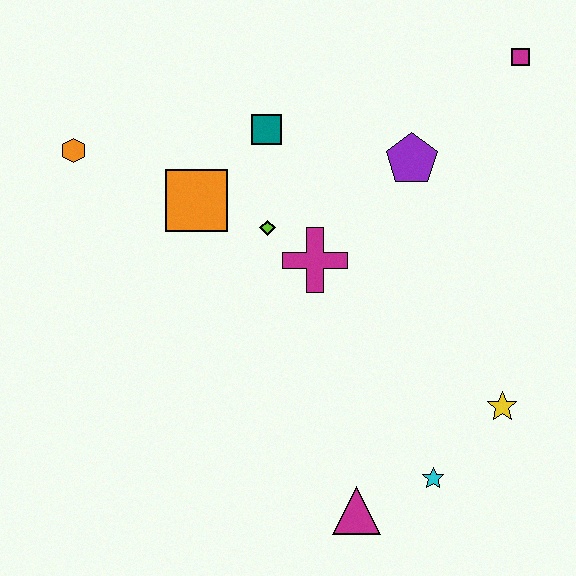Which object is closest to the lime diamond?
The magenta cross is closest to the lime diamond.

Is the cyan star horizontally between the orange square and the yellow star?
Yes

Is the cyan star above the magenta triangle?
Yes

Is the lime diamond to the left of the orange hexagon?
No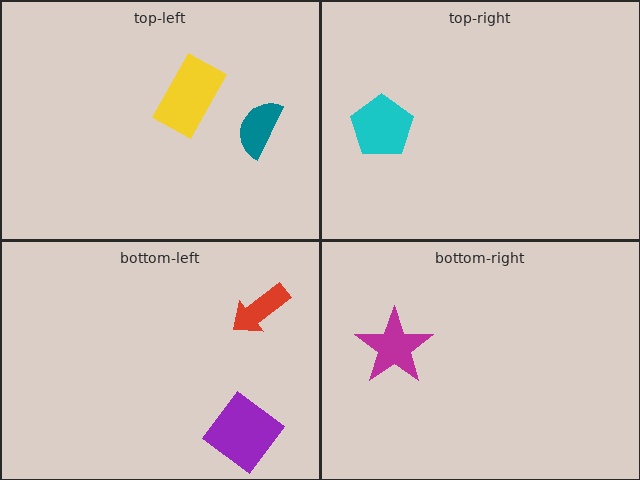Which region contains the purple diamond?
The bottom-left region.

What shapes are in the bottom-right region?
The magenta star.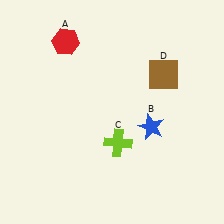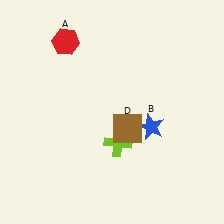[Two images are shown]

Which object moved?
The brown square (D) moved down.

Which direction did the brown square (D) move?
The brown square (D) moved down.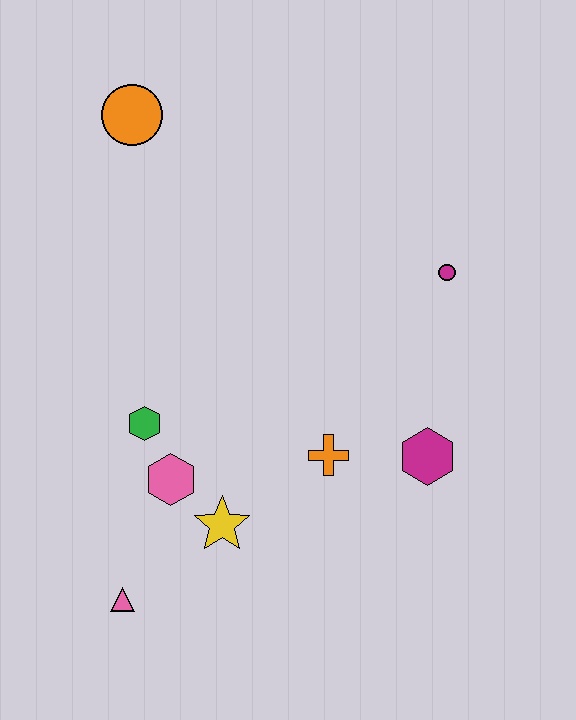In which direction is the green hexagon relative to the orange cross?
The green hexagon is to the left of the orange cross.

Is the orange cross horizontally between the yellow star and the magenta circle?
Yes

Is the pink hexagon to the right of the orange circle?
Yes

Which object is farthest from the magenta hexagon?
The orange circle is farthest from the magenta hexagon.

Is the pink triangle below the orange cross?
Yes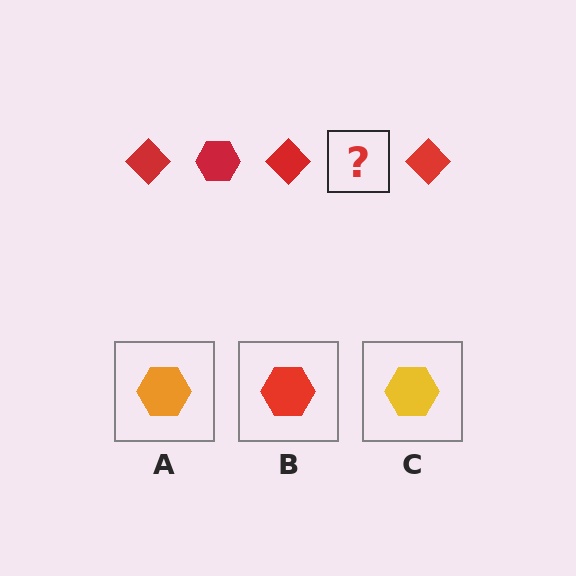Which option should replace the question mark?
Option B.